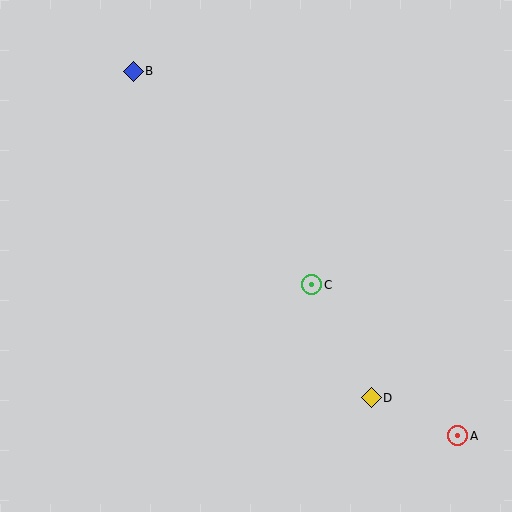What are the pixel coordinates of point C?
Point C is at (312, 285).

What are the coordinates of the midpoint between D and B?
The midpoint between D and B is at (252, 234).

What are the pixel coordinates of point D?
Point D is at (371, 398).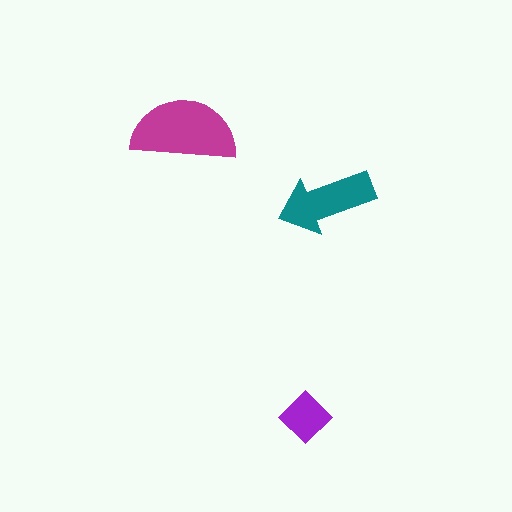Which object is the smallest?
The purple diamond.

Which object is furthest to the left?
The magenta semicircle is leftmost.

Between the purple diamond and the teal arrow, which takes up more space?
The teal arrow.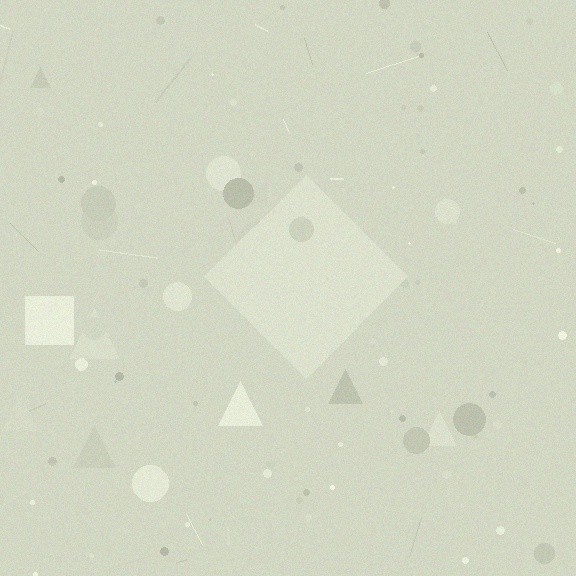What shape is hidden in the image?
A diamond is hidden in the image.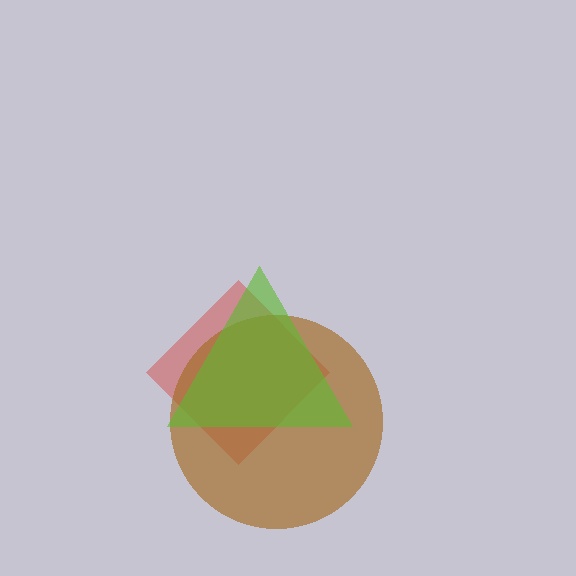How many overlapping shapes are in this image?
There are 3 overlapping shapes in the image.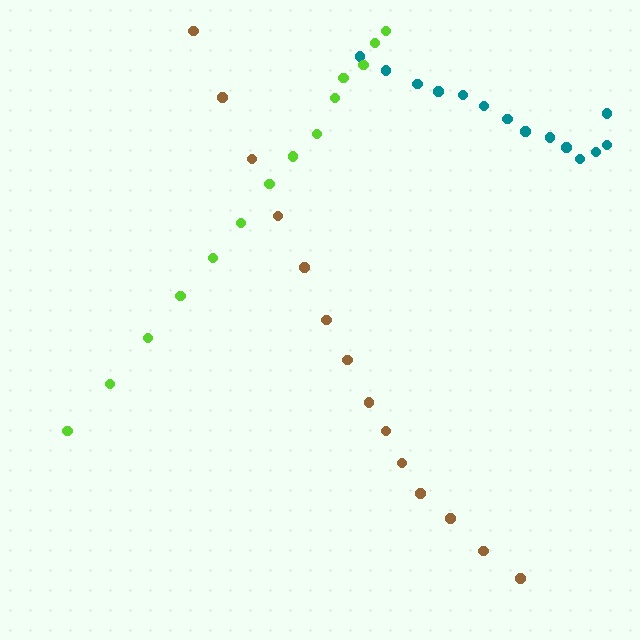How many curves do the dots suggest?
There are 3 distinct paths.